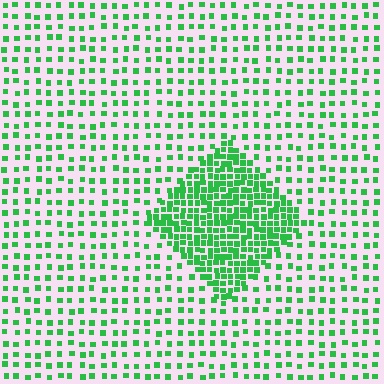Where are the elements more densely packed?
The elements are more densely packed inside the diamond boundary.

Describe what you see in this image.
The image contains small green elements arranged at two different densities. A diamond-shaped region is visible where the elements are more densely packed than the surrounding area.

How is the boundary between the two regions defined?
The boundary is defined by a change in element density (approximately 2.7x ratio). All elements are the same color, size, and shape.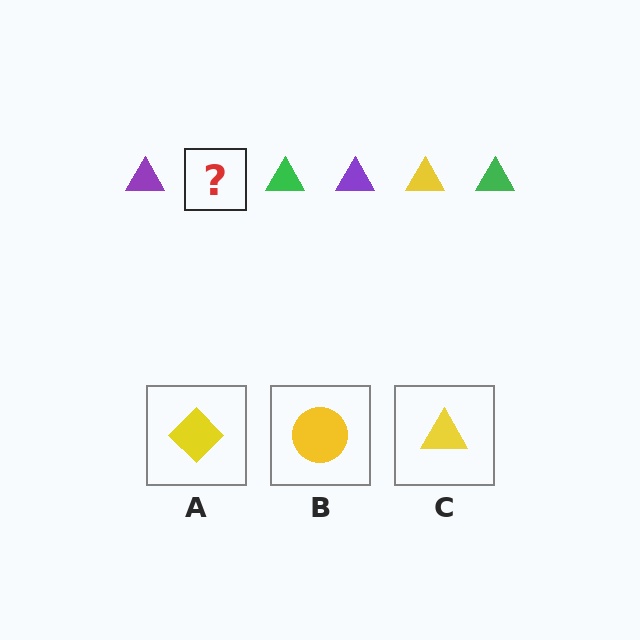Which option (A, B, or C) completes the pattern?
C.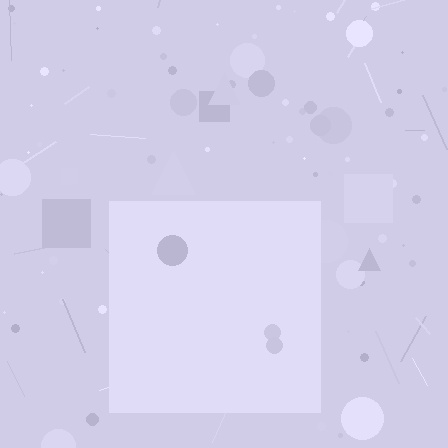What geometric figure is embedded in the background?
A square is embedded in the background.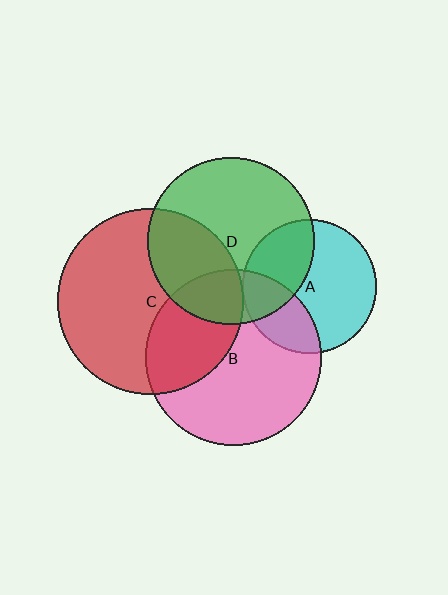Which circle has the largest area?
Circle C (red).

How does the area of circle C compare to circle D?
Approximately 1.2 times.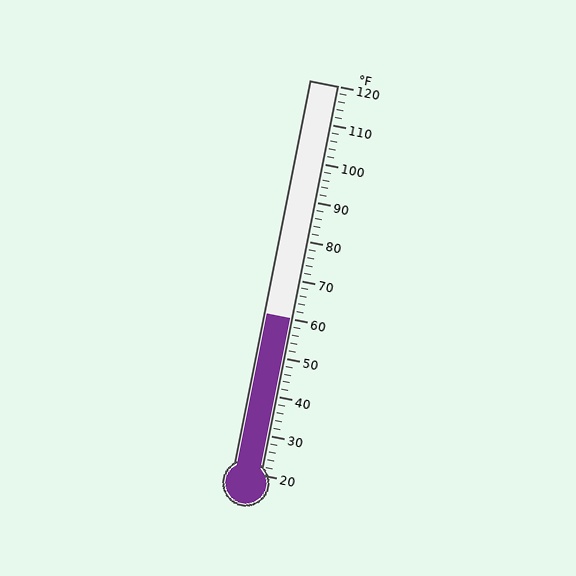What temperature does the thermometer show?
The thermometer shows approximately 60°F.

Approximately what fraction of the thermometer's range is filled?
The thermometer is filled to approximately 40% of its range.